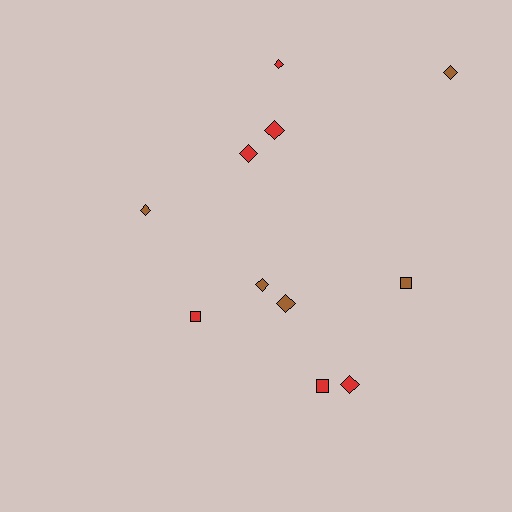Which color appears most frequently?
Red, with 6 objects.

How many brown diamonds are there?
There are 4 brown diamonds.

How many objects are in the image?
There are 11 objects.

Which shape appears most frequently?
Diamond, with 8 objects.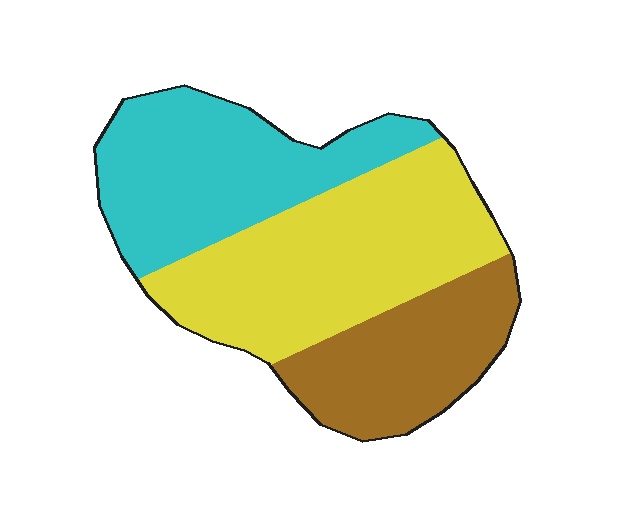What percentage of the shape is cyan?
Cyan takes up about one third (1/3) of the shape.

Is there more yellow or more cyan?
Yellow.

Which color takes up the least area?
Brown, at roughly 25%.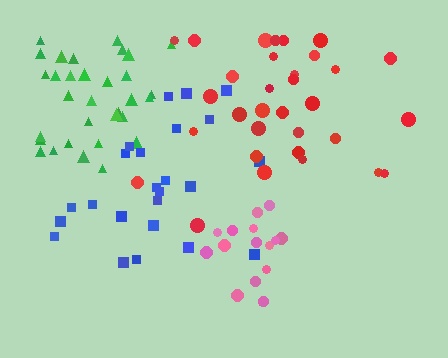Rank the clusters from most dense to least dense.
pink, green, blue, red.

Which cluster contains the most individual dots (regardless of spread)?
Green (33).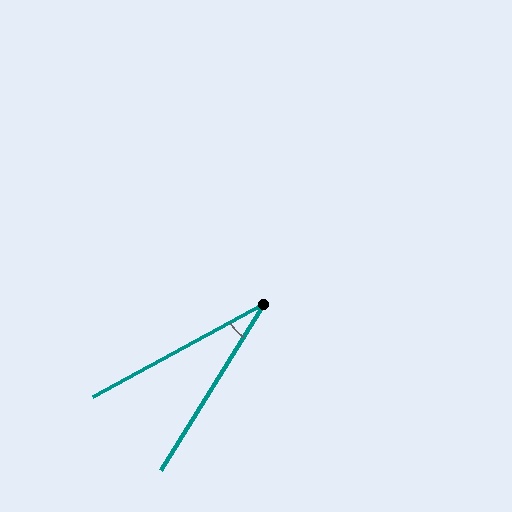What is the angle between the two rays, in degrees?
Approximately 30 degrees.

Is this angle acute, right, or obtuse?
It is acute.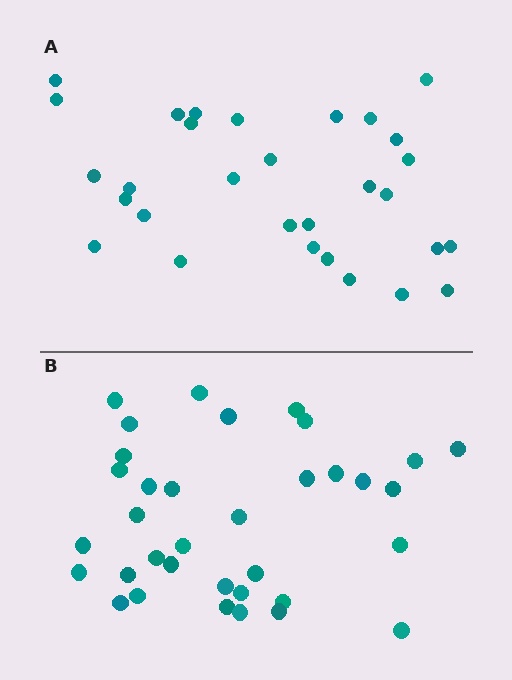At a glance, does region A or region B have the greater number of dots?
Region B (the bottom region) has more dots.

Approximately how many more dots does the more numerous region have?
Region B has about 5 more dots than region A.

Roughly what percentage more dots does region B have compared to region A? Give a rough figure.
About 15% more.